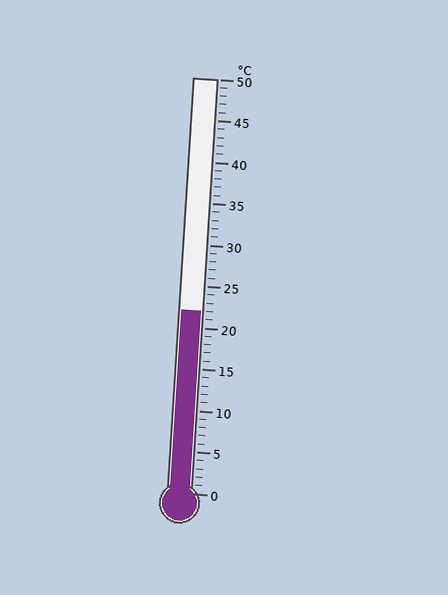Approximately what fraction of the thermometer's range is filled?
The thermometer is filled to approximately 45% of its range.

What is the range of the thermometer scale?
The thermometer scale ranges from 0°C to 50°C.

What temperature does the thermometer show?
The thermometer shows approximately 22°C.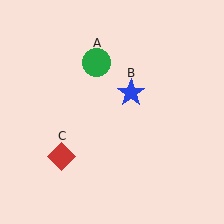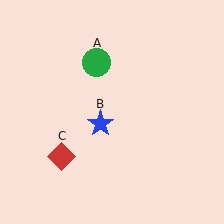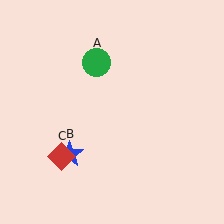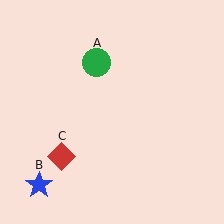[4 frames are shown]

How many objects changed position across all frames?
1 object changed position: blue star (object B).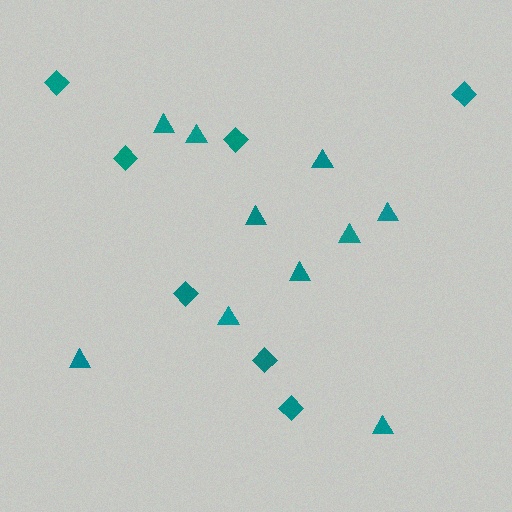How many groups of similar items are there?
There are 2 groups: one group of diamonds (7) and one group of triangles (10).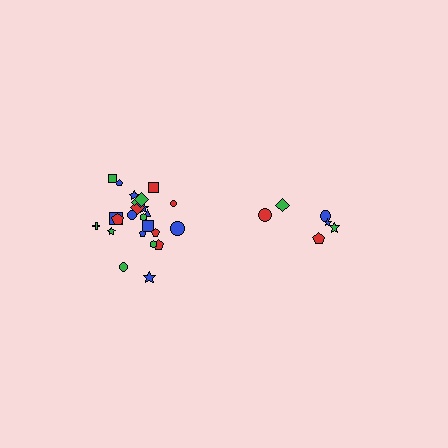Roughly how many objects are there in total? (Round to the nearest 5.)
Roughly 30 objects in total.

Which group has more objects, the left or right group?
The left group.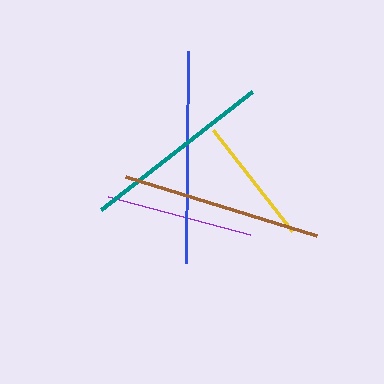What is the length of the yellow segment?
The yellow segment is approximately 128 pixels long.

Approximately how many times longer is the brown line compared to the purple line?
The brown line is approximately 1.4 times the length of the purple line.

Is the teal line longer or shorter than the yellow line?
The teal line is longer than the yellow line.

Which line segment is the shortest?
The yellow line is the shortest at approximately 128 pixels.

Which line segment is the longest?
The blue line is the longest at approximately 212 pixels.